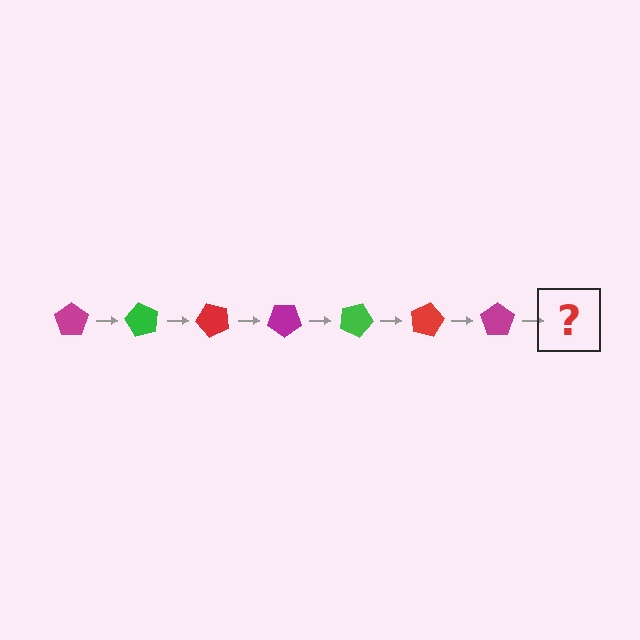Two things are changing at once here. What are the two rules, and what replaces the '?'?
The two rules are that it rotates 60 degrees each step and the color cycles through magenta, green, and red. The '?' should be a green pentagon, rotated 420 degrees from the start.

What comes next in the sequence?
The next element should be a green pentagon, rotated 420 degrees from the start.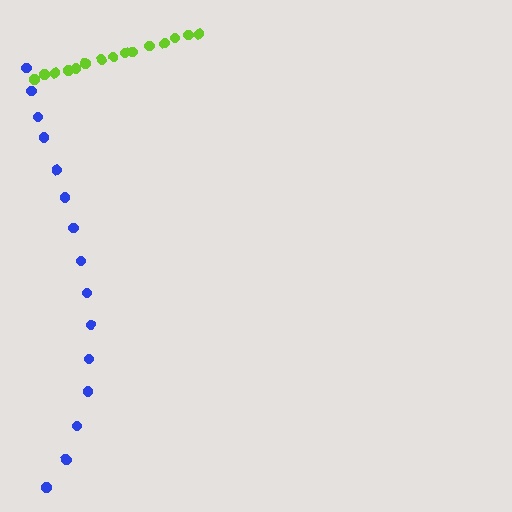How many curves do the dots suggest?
There are 2 distinct paths.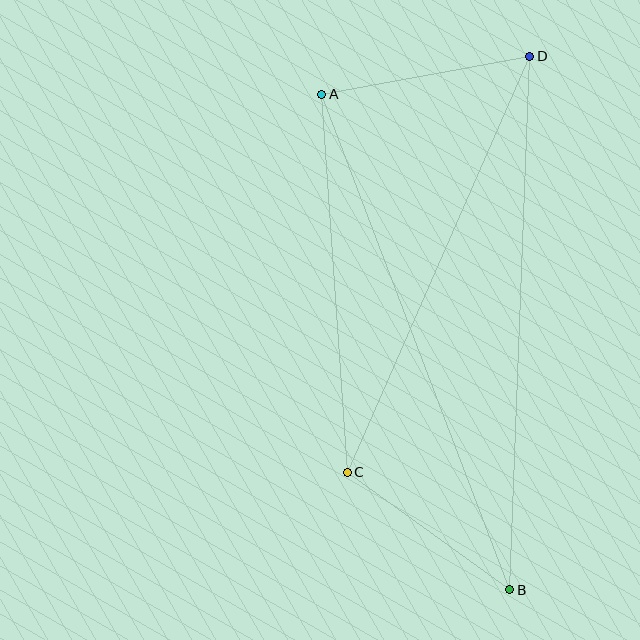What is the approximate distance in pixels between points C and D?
The distance between C and D is approximately 454 pixels.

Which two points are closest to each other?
Points B and C are closest to each other.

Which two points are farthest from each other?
Points B and D are farthest from each other.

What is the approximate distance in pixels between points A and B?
The distance between A and B is approximately 530 pixels.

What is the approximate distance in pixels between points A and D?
The distance between A and D is approximately 212 pixels.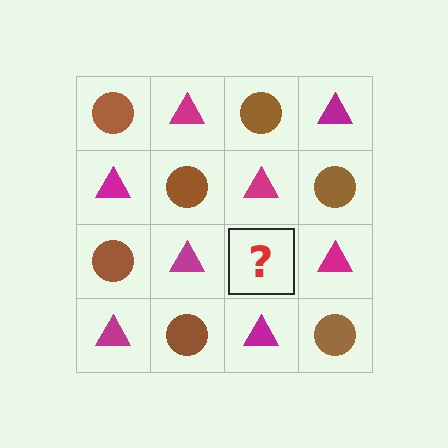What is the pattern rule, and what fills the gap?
The rule is that it alternates brown circle and magenta triangle in a checkerboard pattern. The gap should be filled with a brown circle.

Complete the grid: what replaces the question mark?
The question mark should be replaced with a brown circle.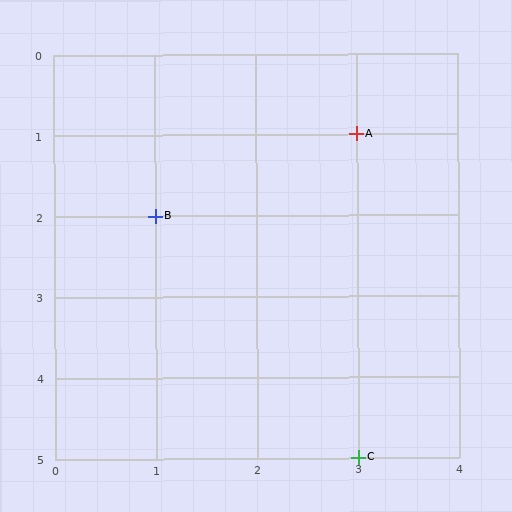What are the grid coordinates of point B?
Point B is at grid coordinates (1, 2).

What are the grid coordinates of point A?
Point A is at grid coordinates (3, 1).